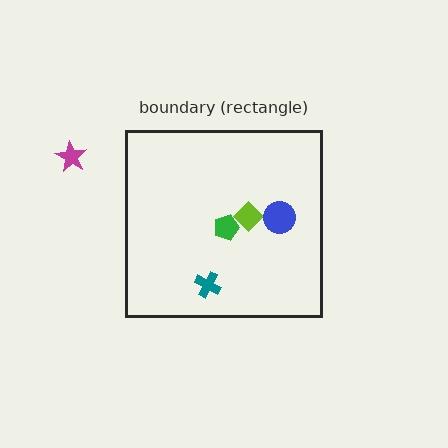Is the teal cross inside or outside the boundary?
Inside.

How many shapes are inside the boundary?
4 inside, 1 outside.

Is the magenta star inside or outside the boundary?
Outside.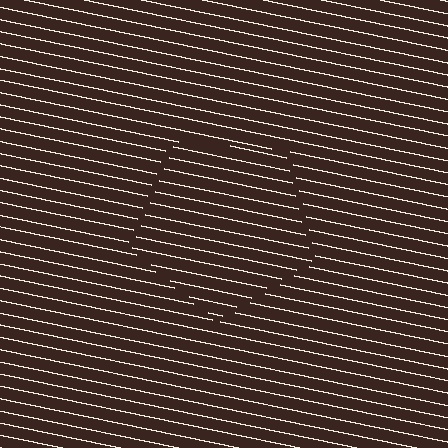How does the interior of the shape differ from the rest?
The interior of the shape contains the same grating, shifted by half a period — the contour is defined by the phase discontinuity where line-ends from the inner and outer gratings abut.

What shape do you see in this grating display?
An illusory pentagon. The interior of the shape contains the same grating, shifted by half a period — the contour is defined by the phase discontinuity where line-ends from the inner and outer gratings abut.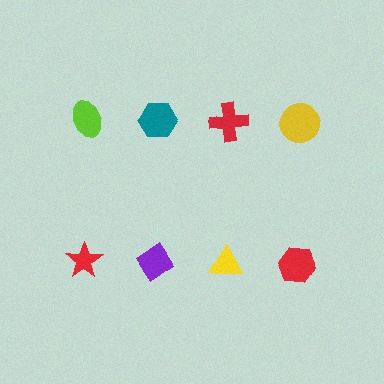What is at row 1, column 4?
A yellow circle.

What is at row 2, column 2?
A purple diamond.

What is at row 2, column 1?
A red star.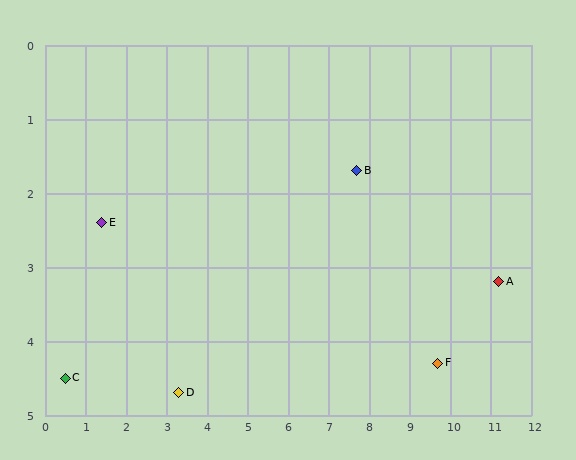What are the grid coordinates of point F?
Point F is at approximately (9.7, 4.3).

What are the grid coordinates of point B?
Point B is at approximately (7.7, 1.7).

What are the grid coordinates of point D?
Point D is at approximately (3.3, 4.7).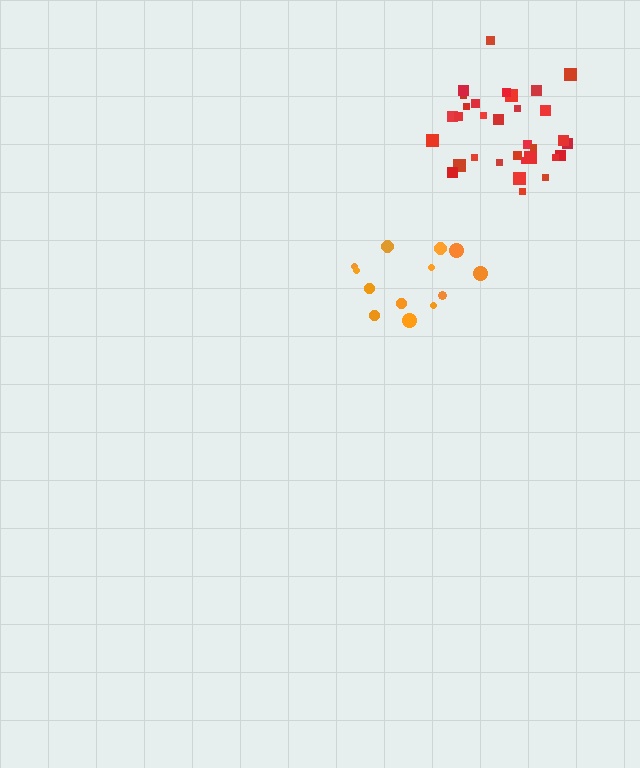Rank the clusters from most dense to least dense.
red, orange.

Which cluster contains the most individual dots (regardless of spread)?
Red (32).